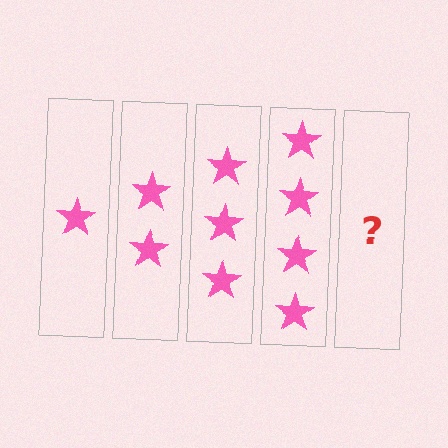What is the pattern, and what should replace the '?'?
The pattern is that each step adds one more star. The '?' should be 5 stars.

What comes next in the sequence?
The next element should be 5 stars.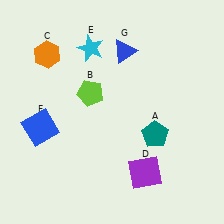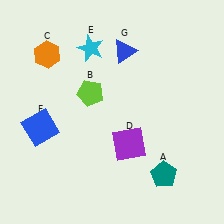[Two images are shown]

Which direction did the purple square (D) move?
The purple square (D) moved up.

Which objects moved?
The objects that moved are: the teal pentagon (A), the purple square (D).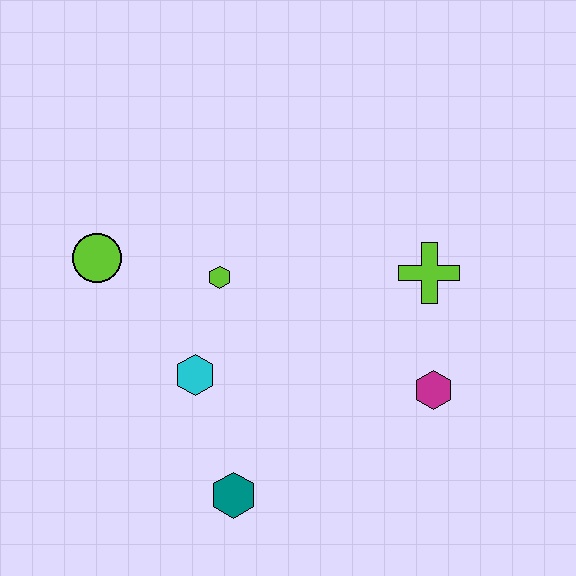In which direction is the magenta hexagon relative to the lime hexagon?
The magenta hexagon is to the right of the lime hexagon.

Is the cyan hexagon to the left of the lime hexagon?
Yes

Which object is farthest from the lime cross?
The lime circle is farthest from the lime cross.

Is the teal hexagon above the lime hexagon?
No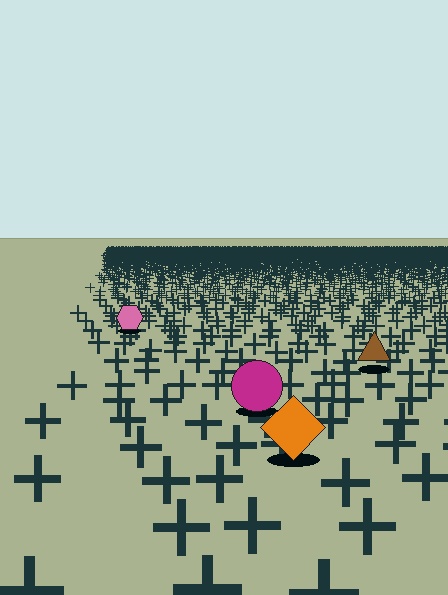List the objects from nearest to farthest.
From nearest to farthest: the orange diamond, the magenta circle, the brown triangle, the pink hexagon.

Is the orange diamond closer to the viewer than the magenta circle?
Yes. The orange diamond is closer — you can tell from the texture gradient: the ground texture is coarser near it.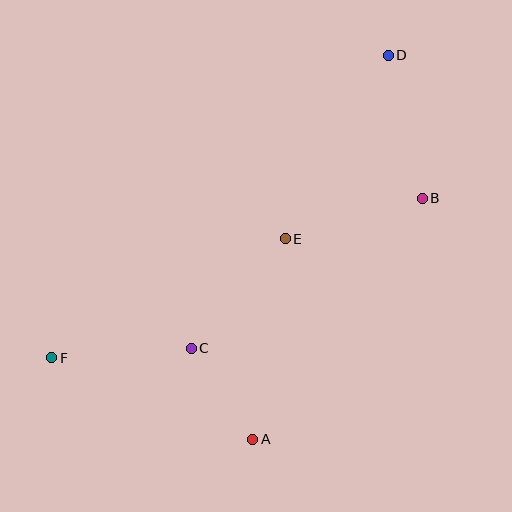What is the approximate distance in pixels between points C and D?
The distance between C and D is approximately 353 pixels.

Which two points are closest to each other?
Points A and C are closest to each other.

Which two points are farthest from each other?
Points D and F are farthest from each other.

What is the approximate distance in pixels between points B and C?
The distance between B and C is approximately 275 pixels.